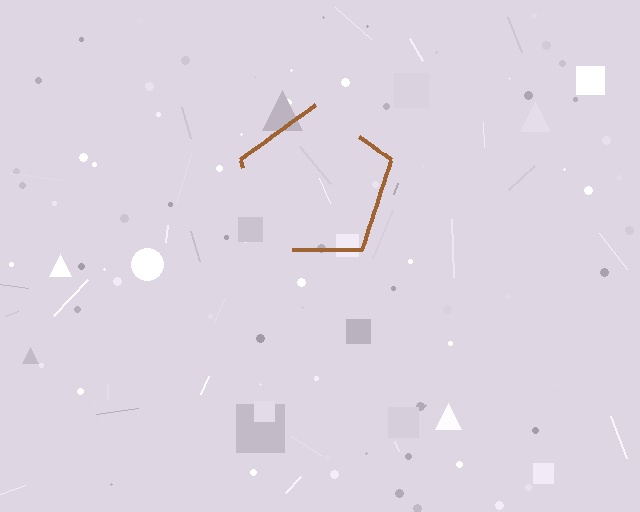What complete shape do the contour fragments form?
The contour fragments form a pentagon.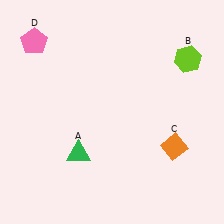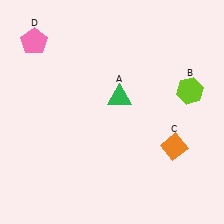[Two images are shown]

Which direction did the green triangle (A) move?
The green triangle (A) moved up.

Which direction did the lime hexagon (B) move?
The lime hexagon (B) moved down.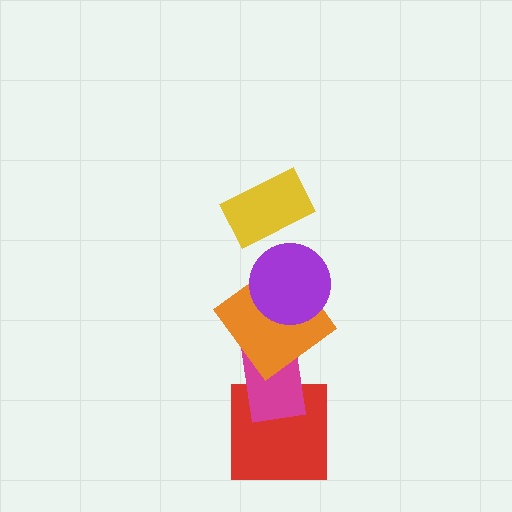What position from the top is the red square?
The red square is 5th from the top.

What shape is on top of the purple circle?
The yellow rectangle is on top of the purple circle.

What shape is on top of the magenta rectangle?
The orange diamond is on top of the magenta rectangle.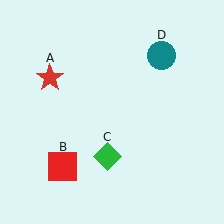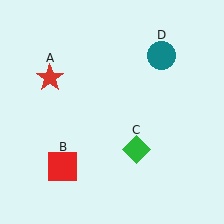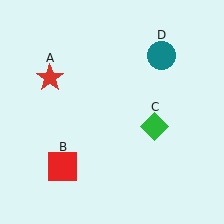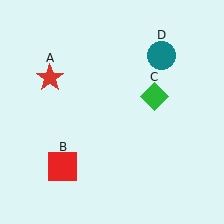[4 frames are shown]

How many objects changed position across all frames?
1 object changed position: green diamond (object C).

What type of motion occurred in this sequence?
The green diamond (object C) rotated counterclockwise around the center of the scene.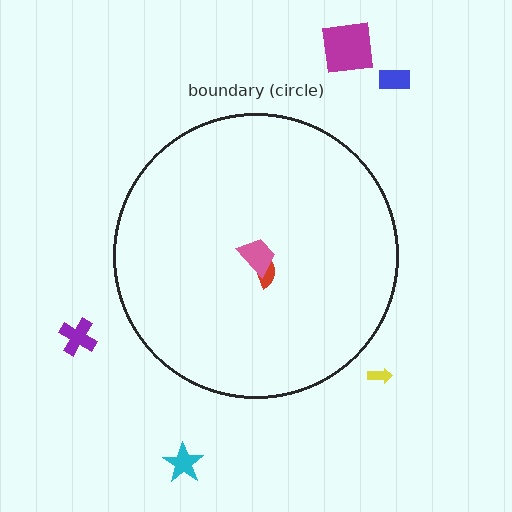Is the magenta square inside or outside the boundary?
Outside.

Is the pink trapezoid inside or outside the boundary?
Inside.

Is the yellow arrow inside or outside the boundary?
Outside.